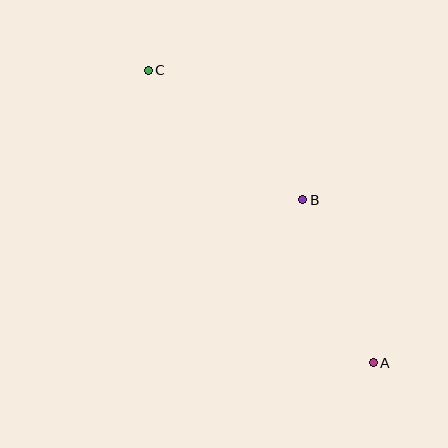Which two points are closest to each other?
Points A and B are closest to each other.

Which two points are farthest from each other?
Points A and C are farthest from each other.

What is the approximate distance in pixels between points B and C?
The distance between B and C is approximately 202 pixels.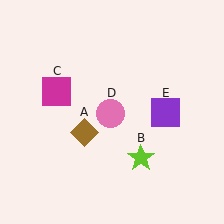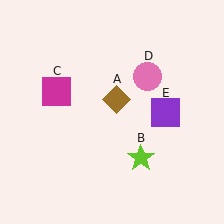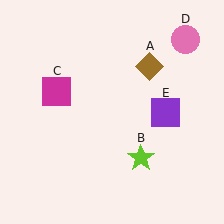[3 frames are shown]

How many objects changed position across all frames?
2 objects changed position: brown diamond (object A), pink circle (object D).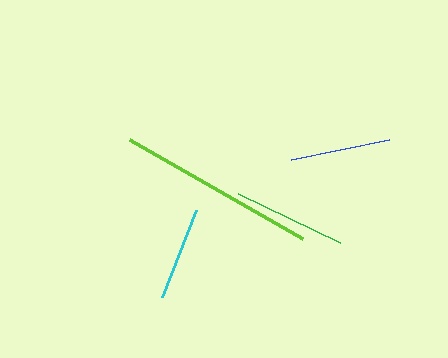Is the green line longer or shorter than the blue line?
The green line is longer than the blue line.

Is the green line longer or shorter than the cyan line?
The green line is longer than the cyan line.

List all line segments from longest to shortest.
From longest to shortest: lime, green, blue, cyan.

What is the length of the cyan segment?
The cyan segment is approximately 94 pixels long.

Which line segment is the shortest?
The cyan line is the shortest at approximately 94 pixels.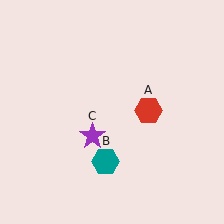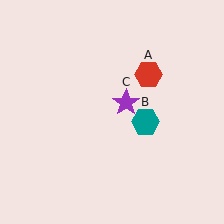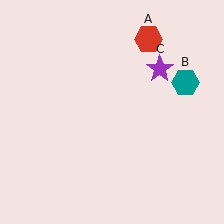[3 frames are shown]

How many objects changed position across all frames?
3 objects changed position: red hexagon (object A), teal hexagon (object B), purple star (object C).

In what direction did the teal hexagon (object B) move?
The teal hexagon (object B) moved up and to the right.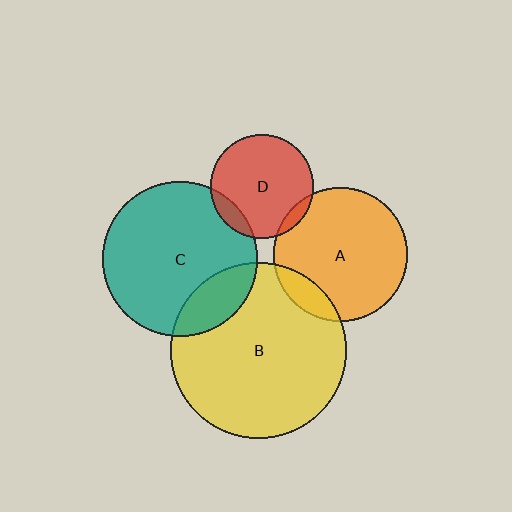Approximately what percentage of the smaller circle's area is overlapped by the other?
Approximately 15%.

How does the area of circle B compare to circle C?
Approximately 1.3 times.